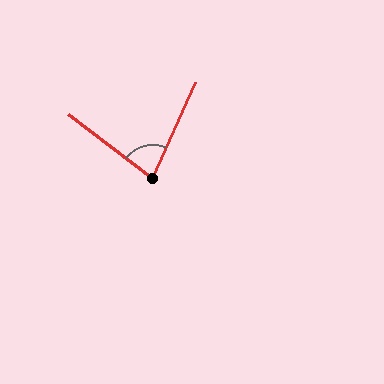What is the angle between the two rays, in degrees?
Approximately 77 degrees.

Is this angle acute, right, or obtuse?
It is acute.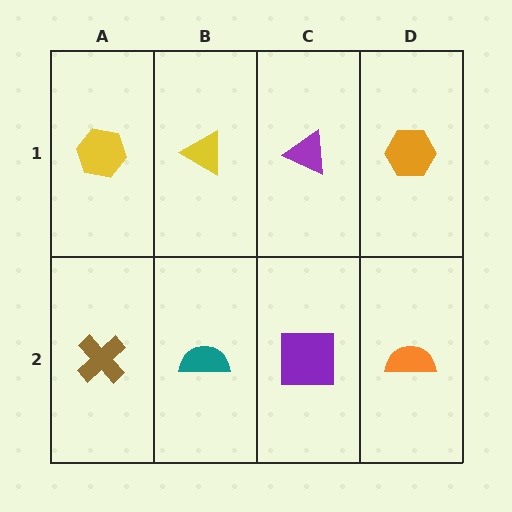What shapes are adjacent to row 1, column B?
A teal semicircle (row 2, column B), a yellow hexagon (row 1, column A), a purple triangle (row 1, column C).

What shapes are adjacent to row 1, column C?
A purple square (row 2, column C), a yellow triangle (row 1, column B), an orange hexagon (row 1, column D).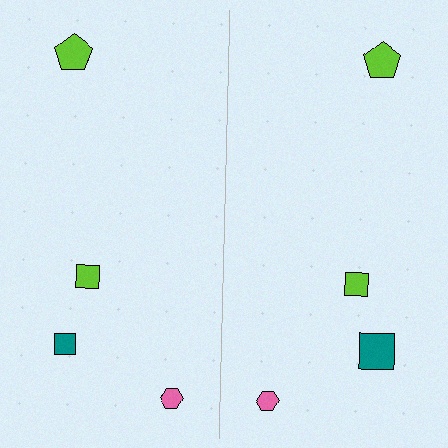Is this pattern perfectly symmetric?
No, the pattern is not perfectly symmetric. The teal square on the right side has a different size than its mirror counterpart.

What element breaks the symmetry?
The teal square on the right side has a different size than its mirror counterpart.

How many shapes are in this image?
There are 8 shapes in this image.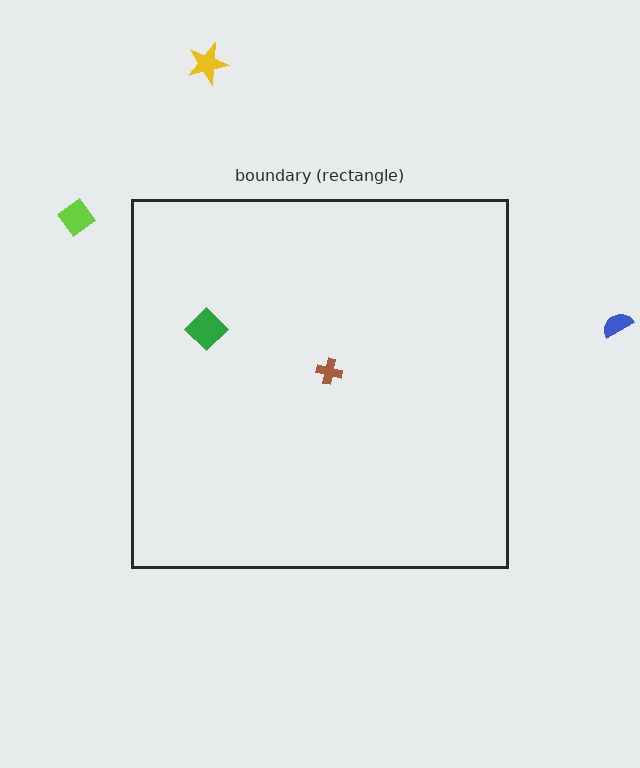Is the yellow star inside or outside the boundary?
Outside.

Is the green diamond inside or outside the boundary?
Inside.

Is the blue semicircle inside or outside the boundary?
Outside.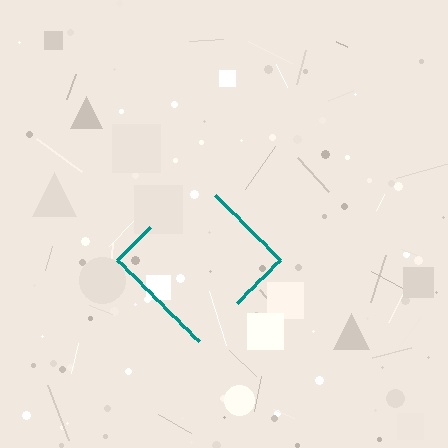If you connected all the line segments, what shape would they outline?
They would outline a diamond.